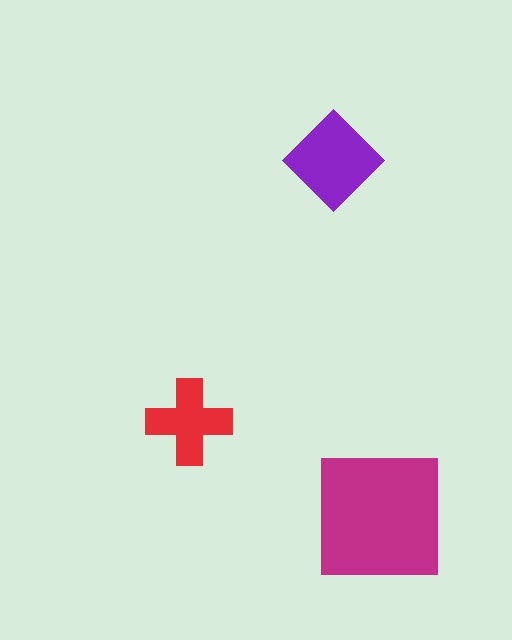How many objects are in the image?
There are 3 objects in the image.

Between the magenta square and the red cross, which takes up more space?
The magenta square.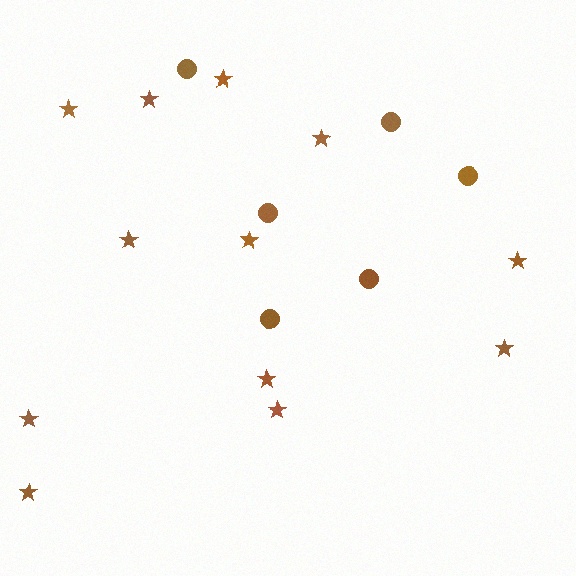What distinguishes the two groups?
There are 2 groups: one group of stars (12) and one group of circles (6).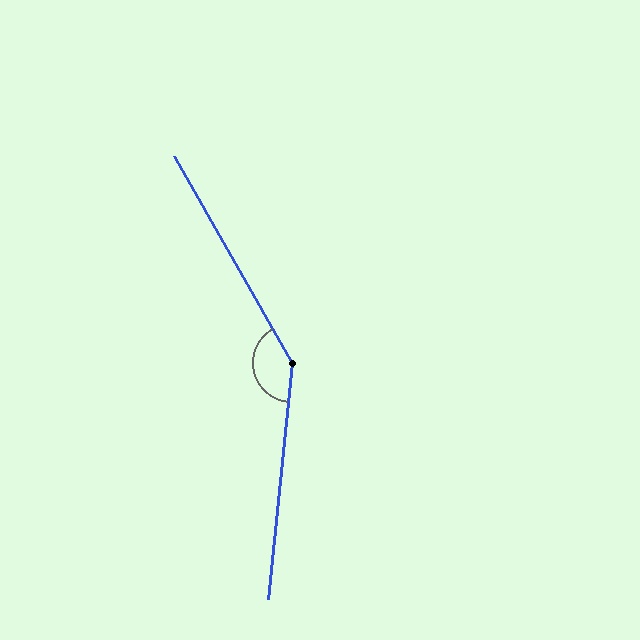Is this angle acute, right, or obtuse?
It is obtuse.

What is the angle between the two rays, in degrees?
Approximately 145 degrees.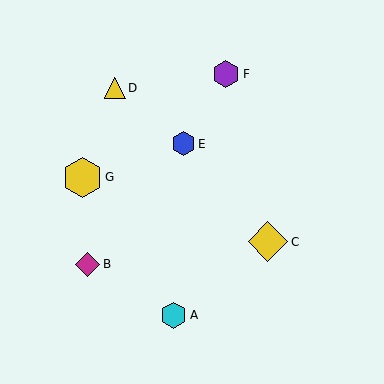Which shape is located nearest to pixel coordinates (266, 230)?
The yellow diamond (labeled C) at (268, 242) is nearest to that location.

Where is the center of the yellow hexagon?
The center of the yellow hexagon is at (82, 177).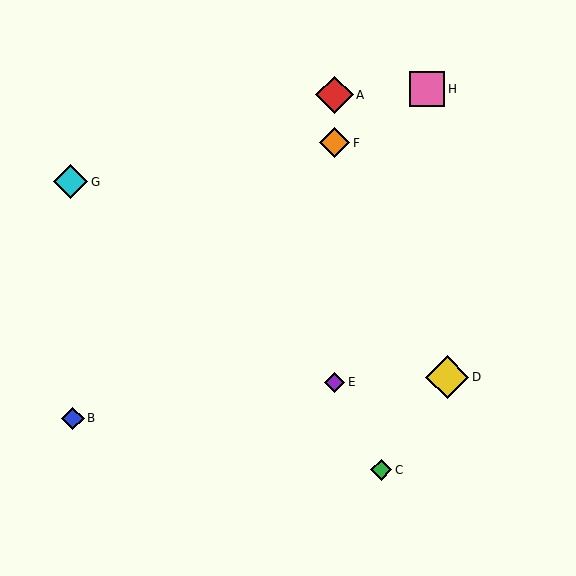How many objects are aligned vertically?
3 objects (A, E, F) are aligned vertically.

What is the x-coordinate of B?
Object B is at x≈73.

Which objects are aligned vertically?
Objects A, E, F are aligned vertically.